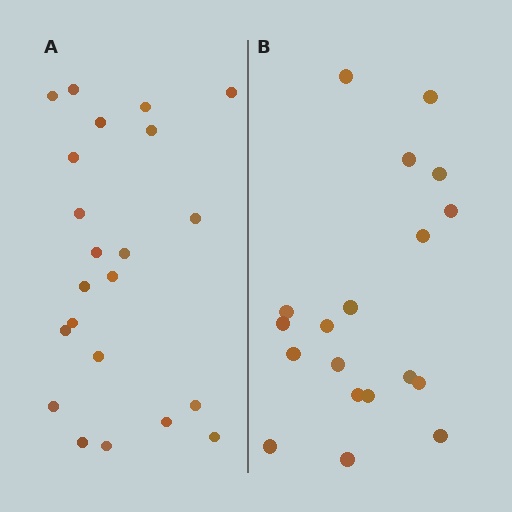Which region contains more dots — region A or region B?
Region A (the left region) has more dots.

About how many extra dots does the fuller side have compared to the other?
Region A has just a few more — roughly 2 or 3 more dots than region B.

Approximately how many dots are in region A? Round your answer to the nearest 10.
About 20 dots. (The exact count is 22, which rounds to 20.)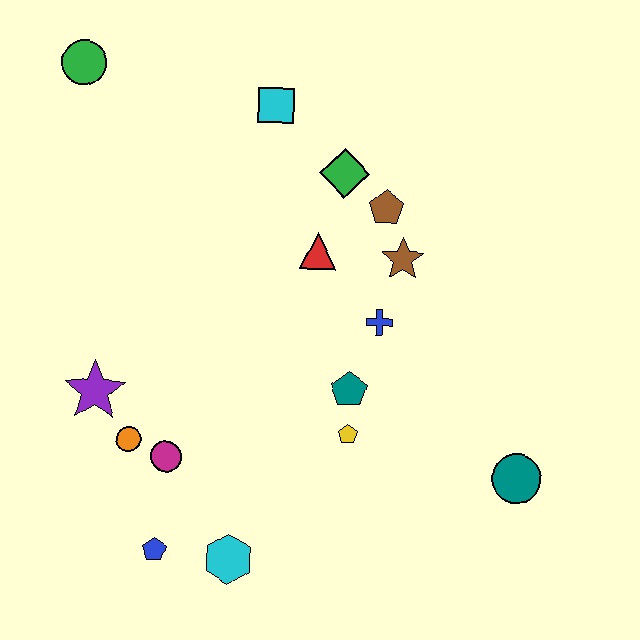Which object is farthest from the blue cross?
The green circle is farthest from the blue cross.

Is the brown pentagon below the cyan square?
Yes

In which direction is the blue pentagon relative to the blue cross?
The blue pentagon is below the blue cross.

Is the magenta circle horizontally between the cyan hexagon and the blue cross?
No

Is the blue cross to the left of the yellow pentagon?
No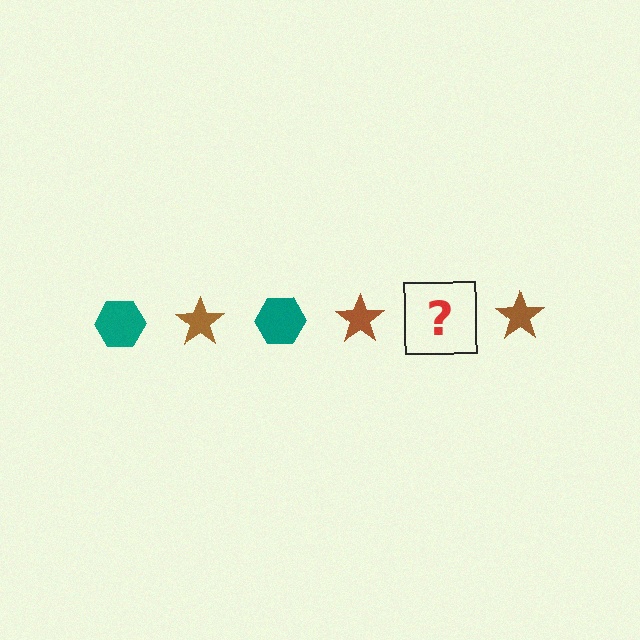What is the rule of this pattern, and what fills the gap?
The rule is that the pattern alternates between teal hexagon and brown star. The gap should be filled with a teal hexagon.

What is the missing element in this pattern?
The missing element is a teal hexagon.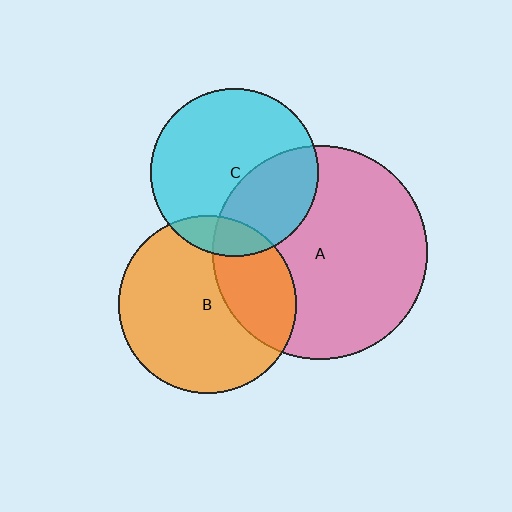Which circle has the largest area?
Circle A (pink).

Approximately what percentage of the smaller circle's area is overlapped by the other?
Approximately 15%.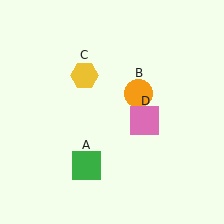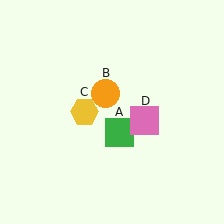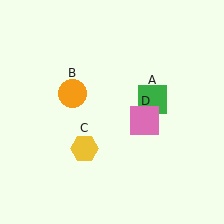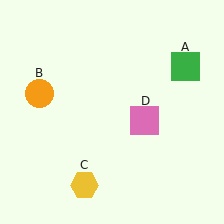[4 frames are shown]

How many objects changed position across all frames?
3 objects changed position: green square (object A), orange circle (object B), yellow hexagon (object C).